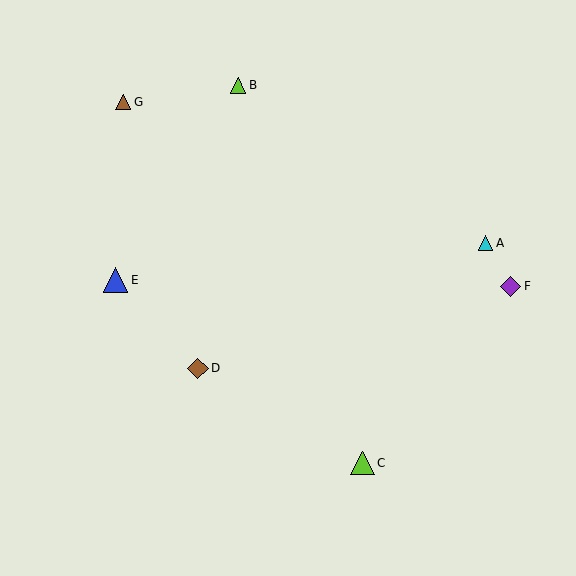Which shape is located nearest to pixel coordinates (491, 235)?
The cyan triangle (labeled A) at (486, 243) is nearest to that location.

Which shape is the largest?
The blue triangle (labeled E) is the largest.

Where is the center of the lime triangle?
The center of the lime triangle is at (238, 85).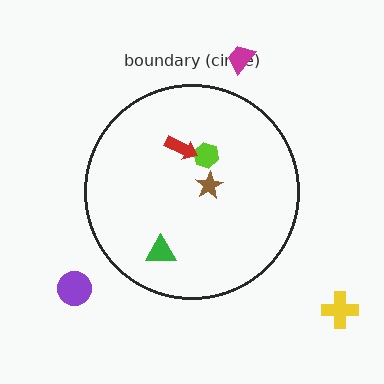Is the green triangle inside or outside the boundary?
Inside.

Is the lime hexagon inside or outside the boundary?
Inside.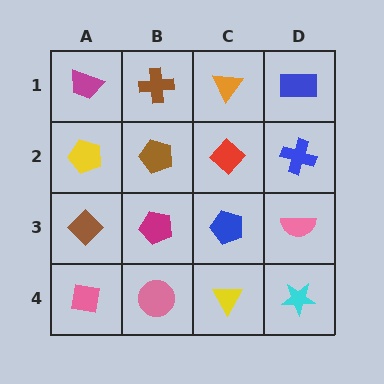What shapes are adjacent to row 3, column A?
A yellow pentagon (row 2, column A), a pink square (row 4, column A), a magenta pentagon (row 3, column B).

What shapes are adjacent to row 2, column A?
A magenta trapezoid (row 1, column A), a brown diamond (row 3, column A), a brown pentagon (row 2, column B).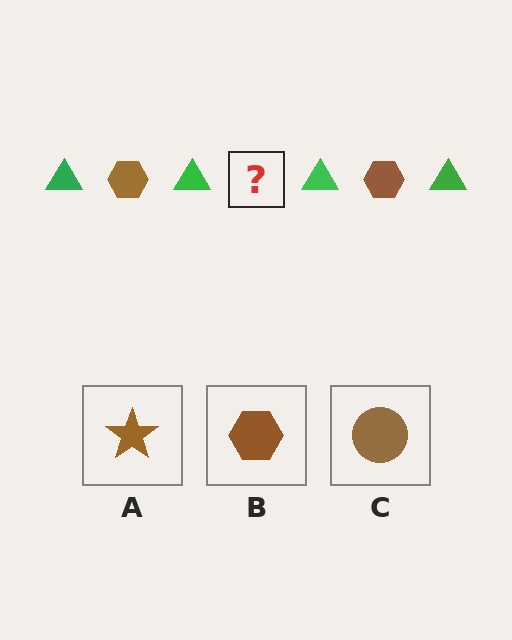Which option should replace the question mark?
Option B.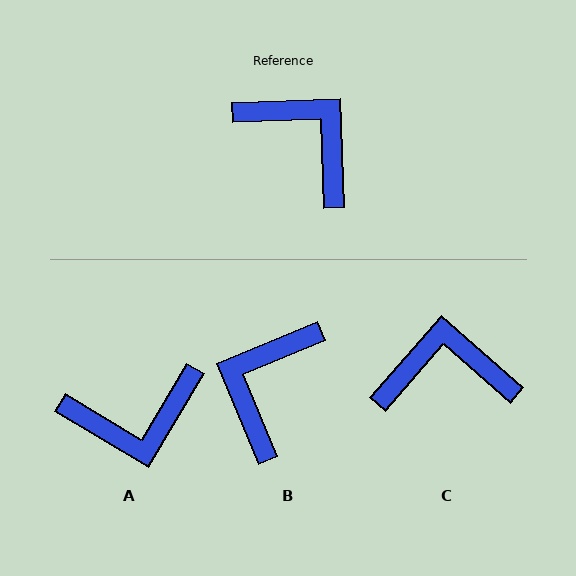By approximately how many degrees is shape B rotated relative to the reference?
Approximately 110 degrees counter-clockwise.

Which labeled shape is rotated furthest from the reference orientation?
A, about 123 degrees away.